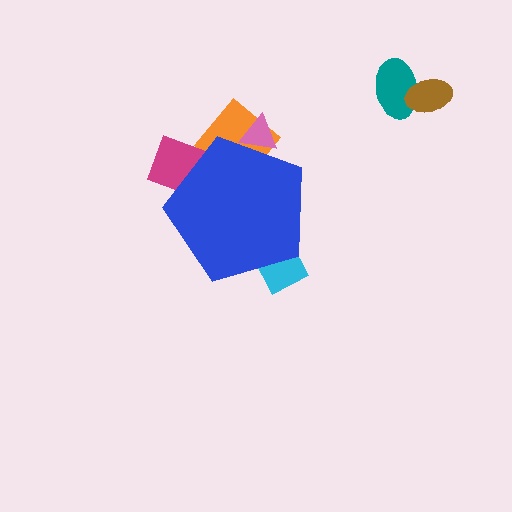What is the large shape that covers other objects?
A blue pentagon.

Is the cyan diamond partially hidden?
Yes, the cyan diamond is partially hidden behind the blue pentagon.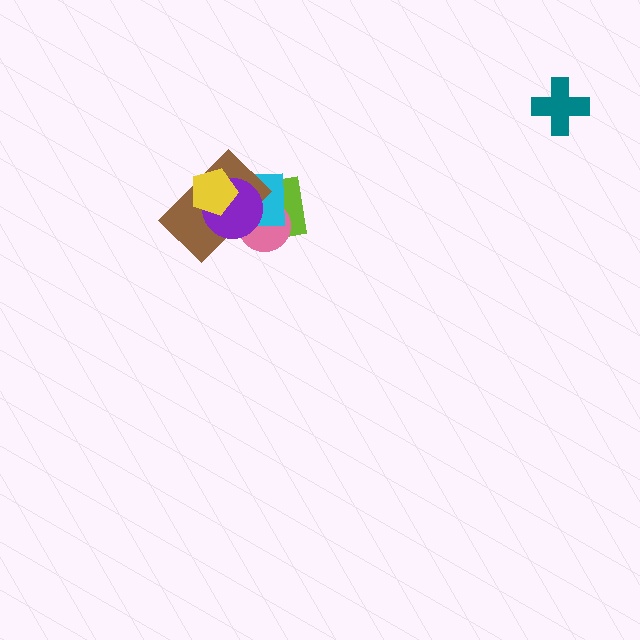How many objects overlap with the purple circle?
5 objects overlap with the purple circle.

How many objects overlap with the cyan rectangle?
4 objects overlap with the cyan rectangle.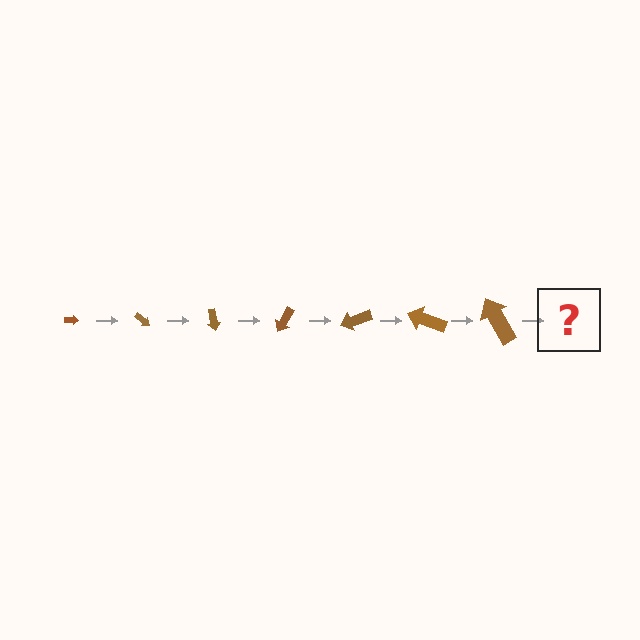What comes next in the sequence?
The next element should be an arrow, larger than the previous one and rotated 280 degrees from the start.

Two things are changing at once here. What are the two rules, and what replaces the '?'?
The two rules are that the arrow grows larger each step and it rotates 40 degrees each step. The '?' should be an arrow, larger than the previous one and rotated 280 degrees from the start.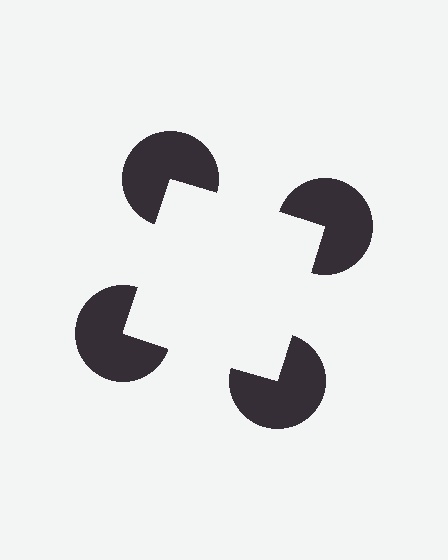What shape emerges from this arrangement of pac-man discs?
An illusory square — its edges are inferred from the aligned wedge cuts in the pac-man discs, not physically drawn.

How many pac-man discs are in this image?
There are 4 — one at each vertex of the illusory square.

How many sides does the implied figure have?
4 sides.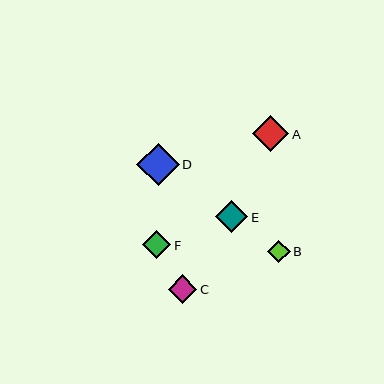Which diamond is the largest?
Diamond D is the largest with a size of approximately 42 pixels.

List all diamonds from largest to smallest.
From largest to smallest: D, A, E, C, F, B.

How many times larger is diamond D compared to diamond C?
Diamond D is approximately 1.5 times the size of diamond C.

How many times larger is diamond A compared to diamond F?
Diamond A is approximately 1.3 times the size of diamond F.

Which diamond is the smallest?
Diamond B is the smallest with a size of approximately 23 pixels.